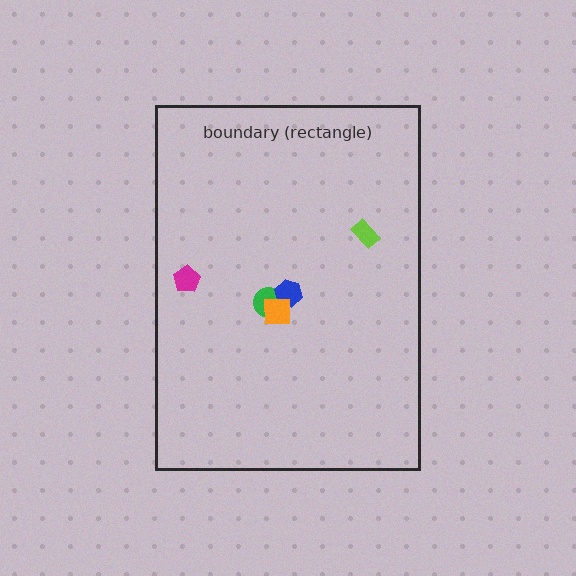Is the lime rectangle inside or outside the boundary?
Inside.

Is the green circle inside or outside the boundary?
Inside.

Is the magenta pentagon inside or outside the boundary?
Inside.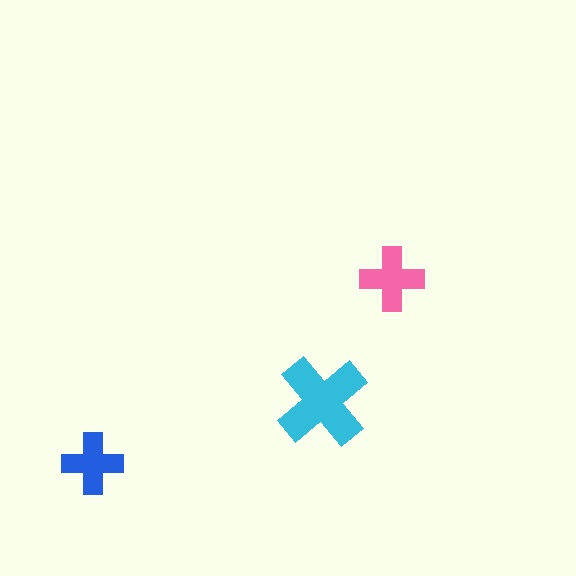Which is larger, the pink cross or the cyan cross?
The cyan one.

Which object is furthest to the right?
The pink cross is rightmost.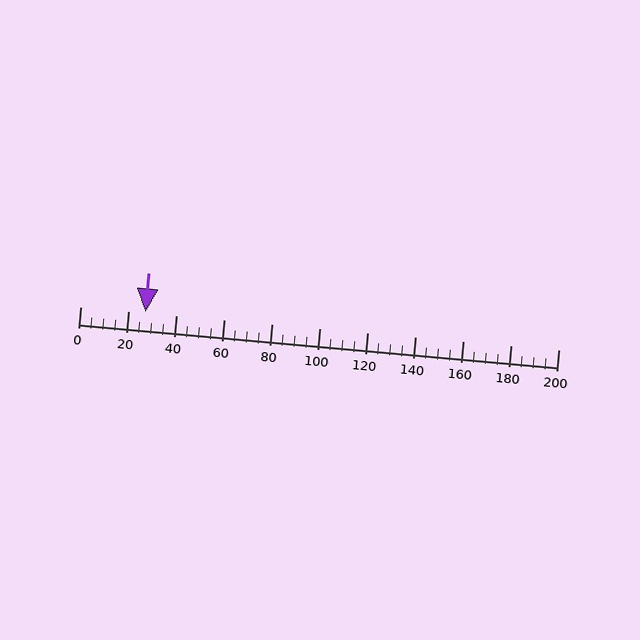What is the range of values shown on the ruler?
The ruler shows values from 0 to 200.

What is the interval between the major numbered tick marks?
The major tick marks are spaced 20 units apart.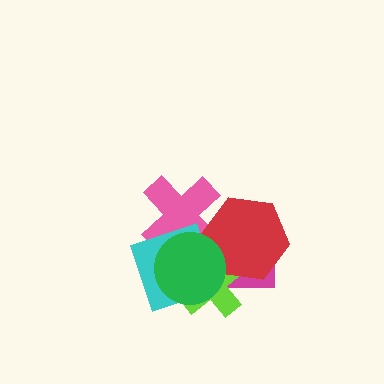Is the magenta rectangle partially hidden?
Yes, it is partially covered by another shape.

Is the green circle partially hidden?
No, no other shape covers it.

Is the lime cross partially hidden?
Yes, it is partially covered by another shape.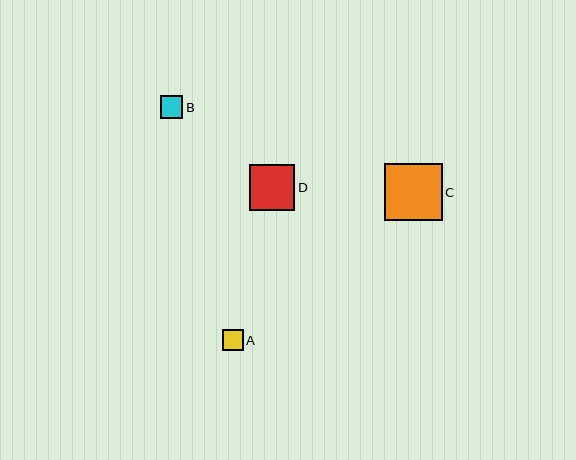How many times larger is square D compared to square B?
Square D is approximately 2.0 times the size of square B.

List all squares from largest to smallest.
From largest to smallest: C, D, B, A.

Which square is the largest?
Square C is the largest with a size of approximately 57 pixels.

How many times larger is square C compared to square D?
Square C is approximately 1.3 times the size of square D.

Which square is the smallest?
Square A is the smallest with a size of approximately 20 pixels.